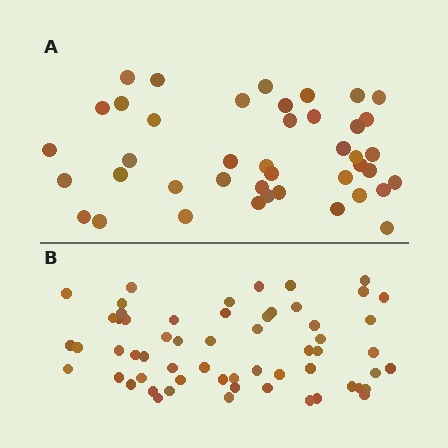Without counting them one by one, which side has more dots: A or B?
Region B (the bottom region) has more dots.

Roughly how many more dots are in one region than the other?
Region B has approximately 15 more dots than region A.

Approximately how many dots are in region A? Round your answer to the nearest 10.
About 40 dots. (The exact count is 42, which rounds to 40.)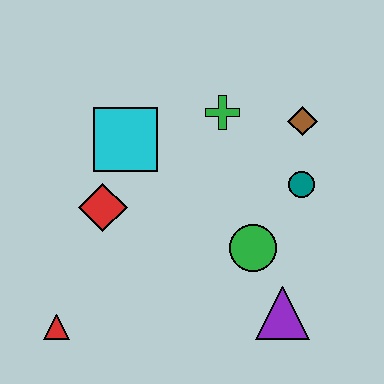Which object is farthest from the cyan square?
The purple triangle is farthest from the cyan square.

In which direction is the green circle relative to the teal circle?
The green circle is below the teal circle.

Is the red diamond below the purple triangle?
No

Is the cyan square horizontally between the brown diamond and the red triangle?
Yes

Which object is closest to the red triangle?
The red diamond is closest to the red triangle.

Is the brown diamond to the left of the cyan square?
No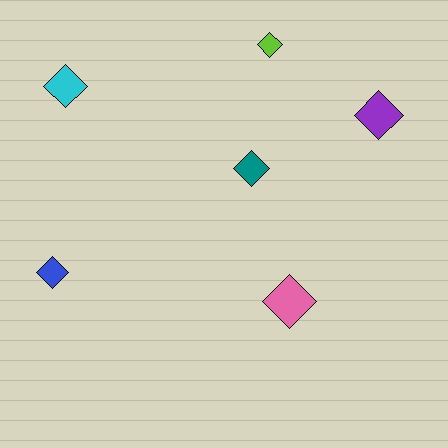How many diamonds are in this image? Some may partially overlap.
There are 6 diamonds.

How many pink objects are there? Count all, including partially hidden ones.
There is 1 pink object.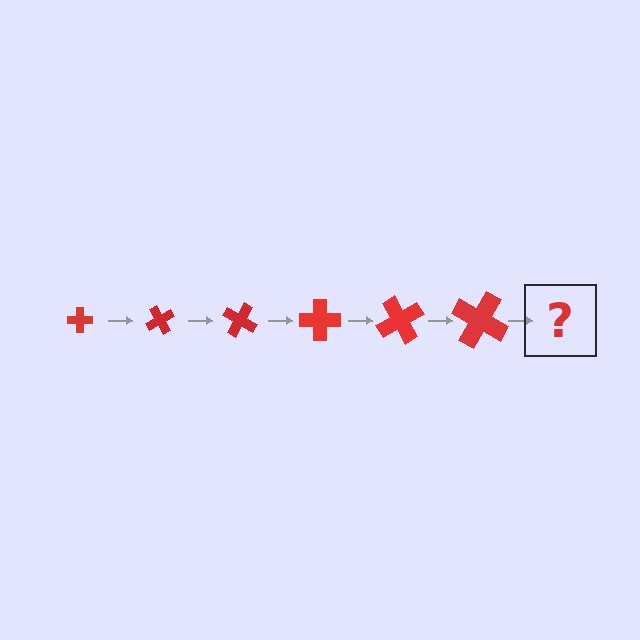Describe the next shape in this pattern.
It should be a cross, larger than the previous one and rotated 360 degrees from the start.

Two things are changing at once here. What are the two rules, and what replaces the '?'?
The two rules are that the cross grows larger each step and it rotates 60 degrees each step. The '?' should be a cross, larger than the previous one and rotated 360 degrees from the start.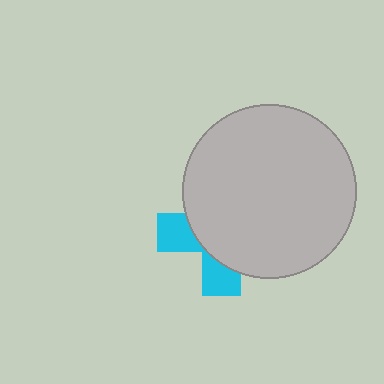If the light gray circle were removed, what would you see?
You would see the complete cyan cross.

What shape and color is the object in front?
The object in front is a light gray circle.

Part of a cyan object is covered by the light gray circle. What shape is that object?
It is a cross.